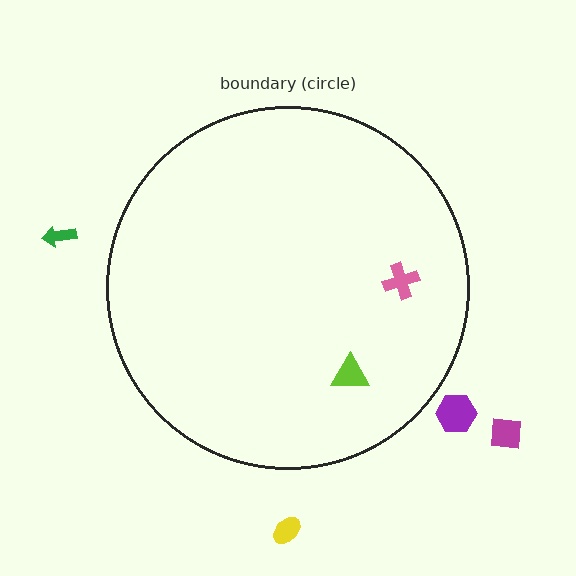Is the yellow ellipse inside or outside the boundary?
Outside.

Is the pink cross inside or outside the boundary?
Inside.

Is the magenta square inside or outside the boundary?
Outside.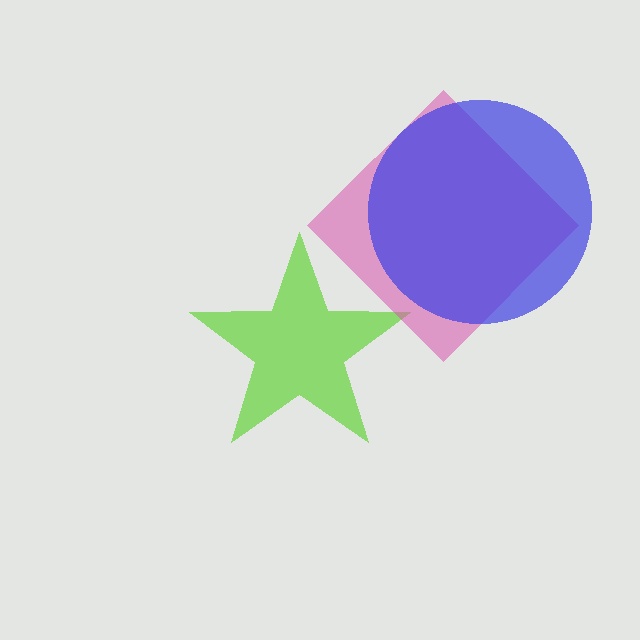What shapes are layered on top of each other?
The layered shapes are: a lime star, a pink diamond, a blue circle.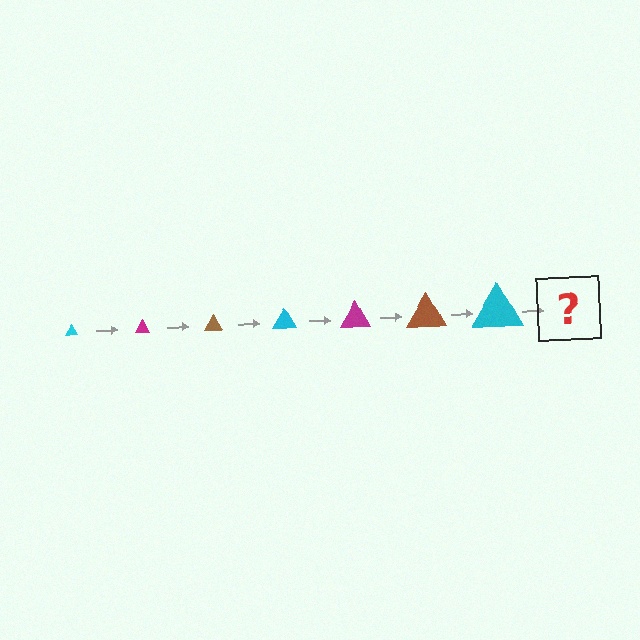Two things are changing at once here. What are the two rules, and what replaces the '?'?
The two rules are that the triangle grows larger each step and the color cycles through cyan, magenta, and brown. The '?' should be a magenta triangle, larger than the previous one.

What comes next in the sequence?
The next element should be a magenta triangle, larger than the previous one.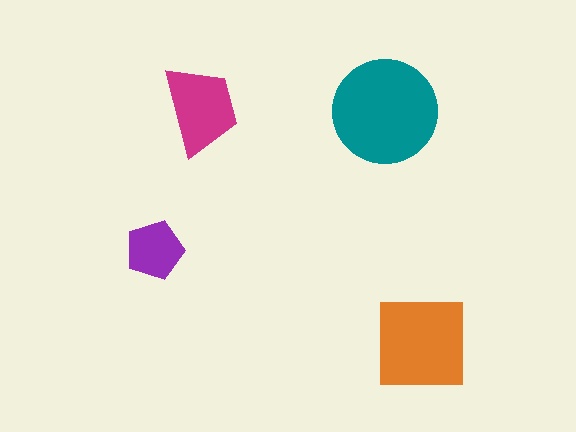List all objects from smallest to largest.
The purple pentagon, the magenta trapezoid, the orange square, the teal circle.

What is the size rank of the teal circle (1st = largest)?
1st.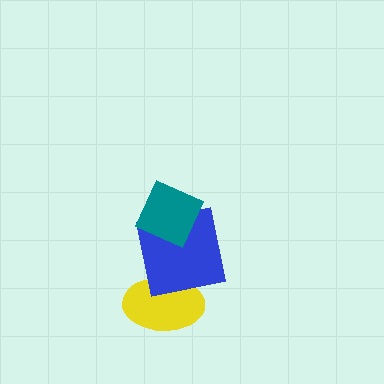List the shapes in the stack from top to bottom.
From top to bottom: the teal diamond, the blue square, the yellow ellipse.